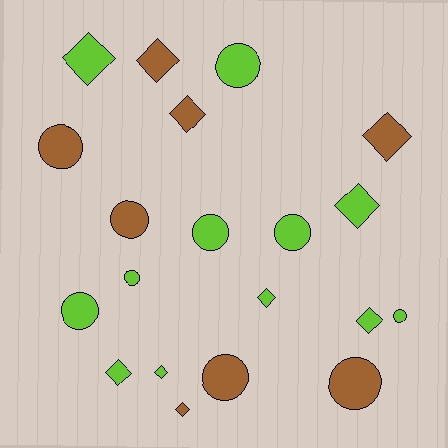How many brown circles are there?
There are 4 brown circles.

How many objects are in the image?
There are 20 objects.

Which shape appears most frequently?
Circle, with 10 objects.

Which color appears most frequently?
Lime, with 12 objects.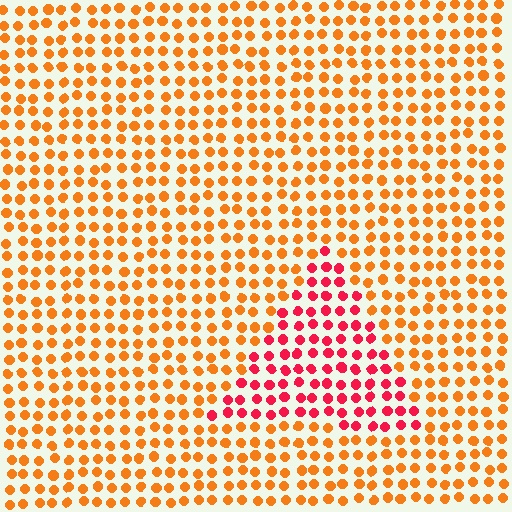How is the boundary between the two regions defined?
The boundary is defined purely by a slight shift in hue (about 41 degrees). Spacing, size, and orientation are identical on both sides.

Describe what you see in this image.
The image is filled with small orange elements in a uniform arrangement. A triangle-shaped region is visible where the elements are tinted to a slightly different hue, forming a subtle color boundary.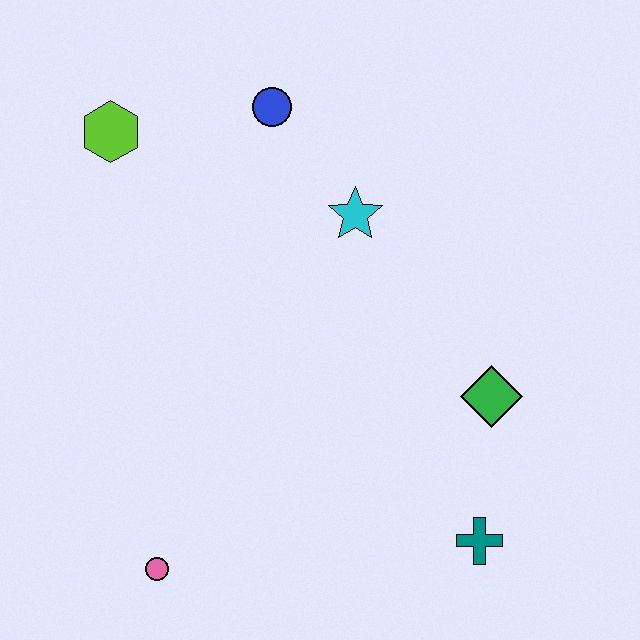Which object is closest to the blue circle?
The cyan star is closest to the blue circle.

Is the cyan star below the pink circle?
No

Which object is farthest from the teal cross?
The lime hexagon is farthest from the teal cross.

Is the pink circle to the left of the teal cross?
Yes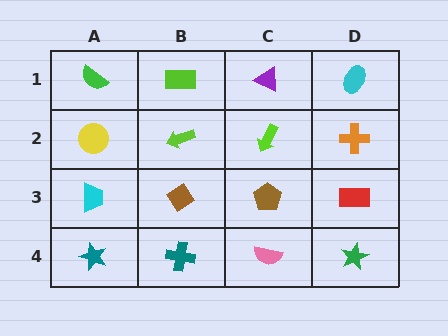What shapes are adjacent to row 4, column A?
A cyan trapezoid (row 3, column A), a teal cross (row 4, column B).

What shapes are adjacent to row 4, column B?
A brown diamond (row 3, column B), a teal star (row 4, column A), a pink semicircle (row 4, column C).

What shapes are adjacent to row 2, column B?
A lime rectangle (row 1, column B), a brown diamond (row 3, column B), a yellow circle (row 2, column A), a lime arrow (row 2, column C).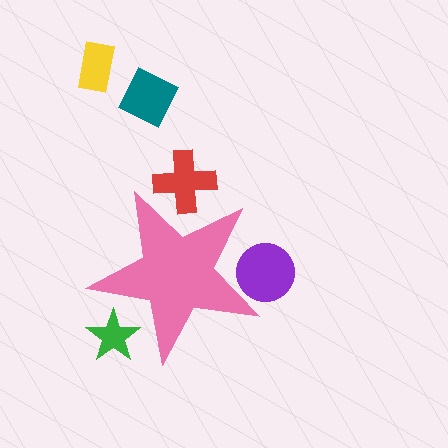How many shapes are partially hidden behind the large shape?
3 shapes are partially hidden.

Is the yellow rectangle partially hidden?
No, the yellow rectangle is fully visible.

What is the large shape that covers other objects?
A pink star.